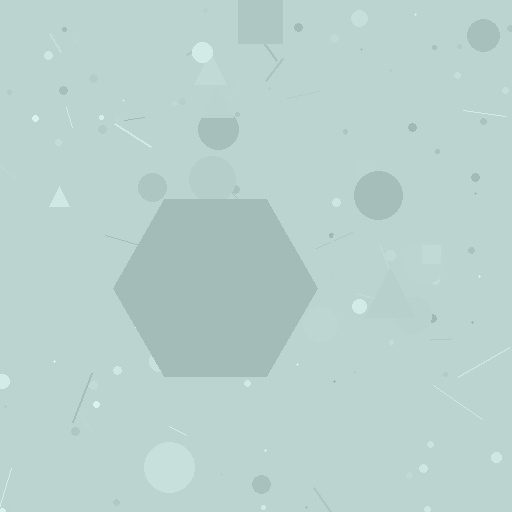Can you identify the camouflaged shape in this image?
The camouflaged shape is a hexagon.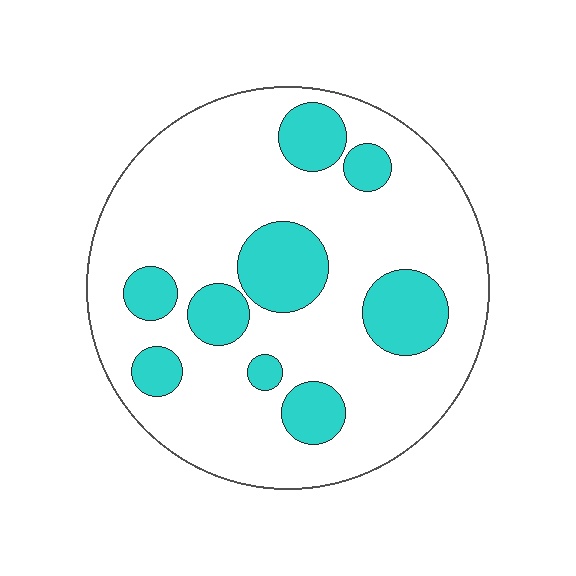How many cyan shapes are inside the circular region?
9.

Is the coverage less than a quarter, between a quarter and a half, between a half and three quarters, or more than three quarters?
Less than a quarter.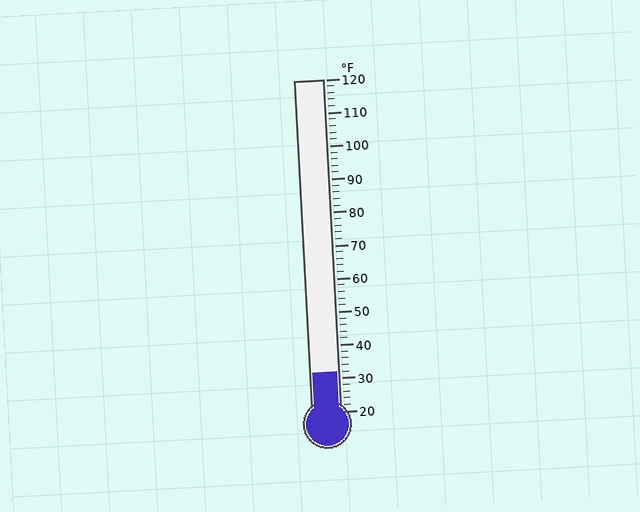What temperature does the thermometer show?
The thermometer shows approximately 32°F.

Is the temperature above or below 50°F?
The temperature is below 50°F.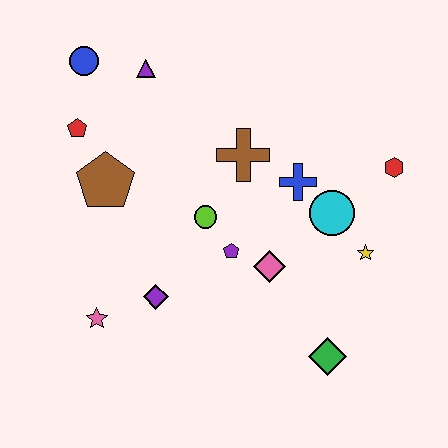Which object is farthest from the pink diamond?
The blue circle is farthest from the pink diamond.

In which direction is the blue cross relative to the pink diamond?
The blue cross is above the pink diamond.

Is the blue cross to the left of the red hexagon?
Yes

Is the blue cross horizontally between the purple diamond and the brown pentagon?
No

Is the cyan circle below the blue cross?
Yes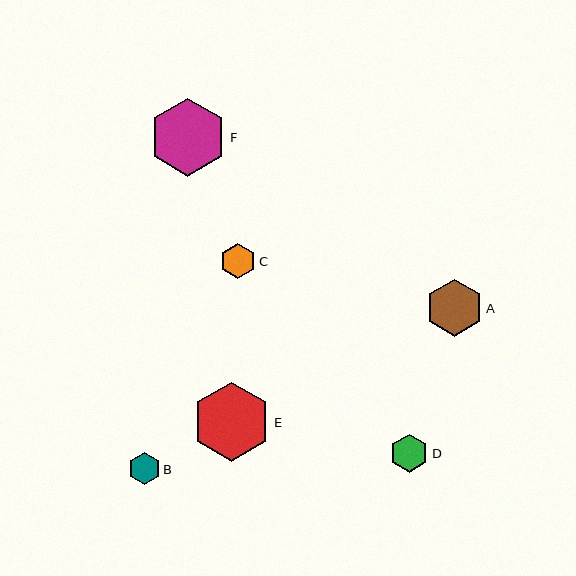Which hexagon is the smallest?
Hexagon B is the smallest with a size of approximately 32 pixels.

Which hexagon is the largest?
Hexagon E is the largest with a size of approximately 79 pixels.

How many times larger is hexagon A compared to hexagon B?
Hexagon A is approximately 1.8 times the size of hexagon B.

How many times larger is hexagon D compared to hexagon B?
Hexagon D is approximately 1.2 times the size of hexagon B.